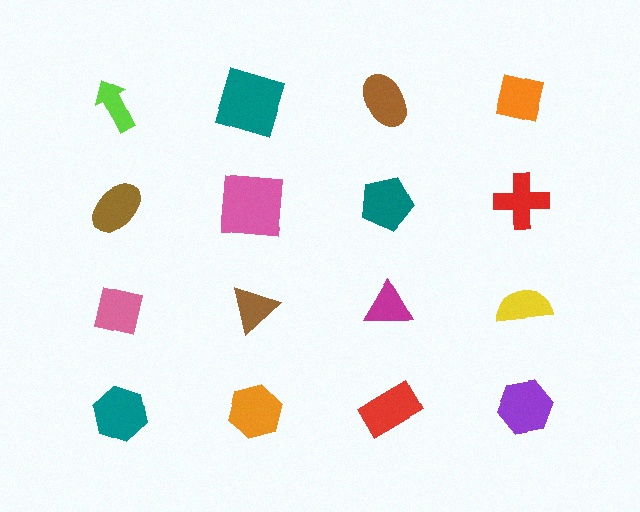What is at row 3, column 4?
A yellow semicircle.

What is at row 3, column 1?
A pink square.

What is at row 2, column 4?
A red cross.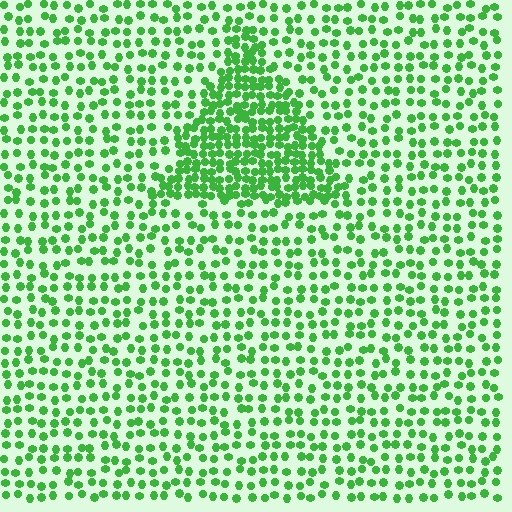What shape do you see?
I see a triangle.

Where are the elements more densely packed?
The elements are more densely packed inside the triangle boundary.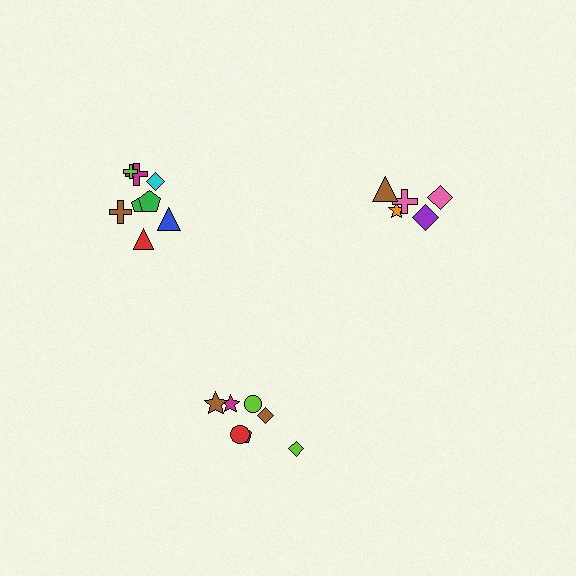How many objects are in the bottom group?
There are 7 objects.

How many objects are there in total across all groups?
There are 20 objects.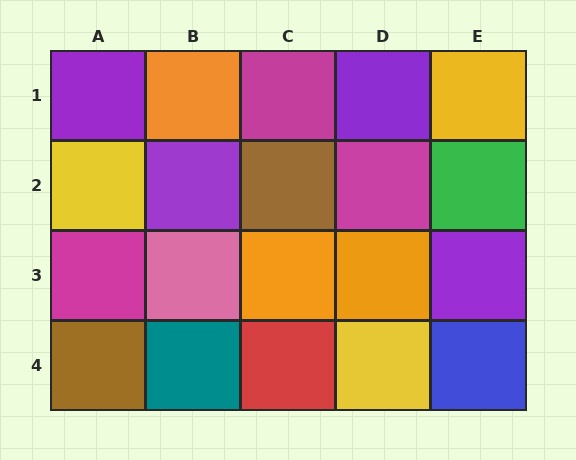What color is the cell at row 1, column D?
Purple.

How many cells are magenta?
3 cells are magenta.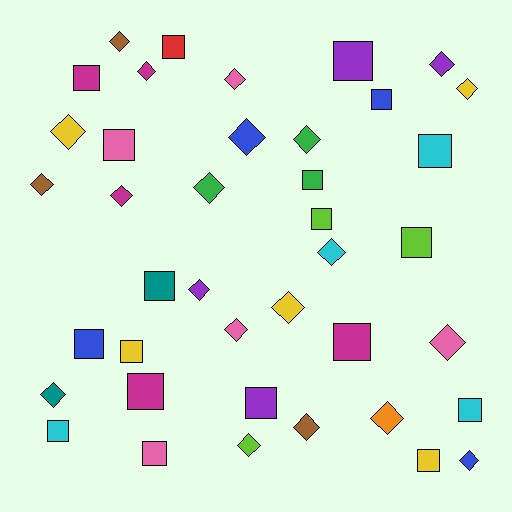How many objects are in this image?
There are 40 objects.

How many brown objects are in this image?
There are 3 brown objects.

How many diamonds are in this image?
There are 21 diamonds.